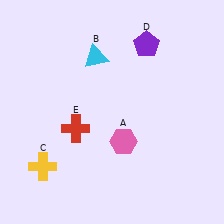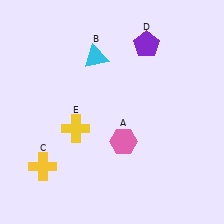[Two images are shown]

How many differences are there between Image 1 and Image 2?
There is 1 difference between the two images.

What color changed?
The cross (E) changed from red in Image 1 to yellow in Image 2.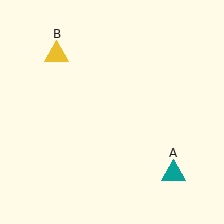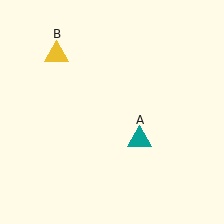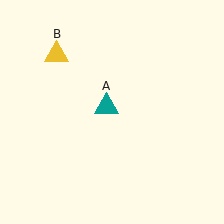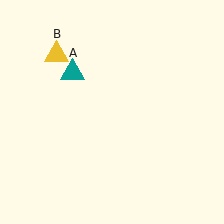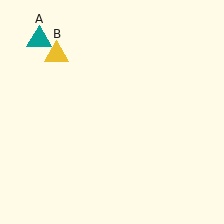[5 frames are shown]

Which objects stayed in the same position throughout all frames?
Yellow triangle (object B) remained stationary.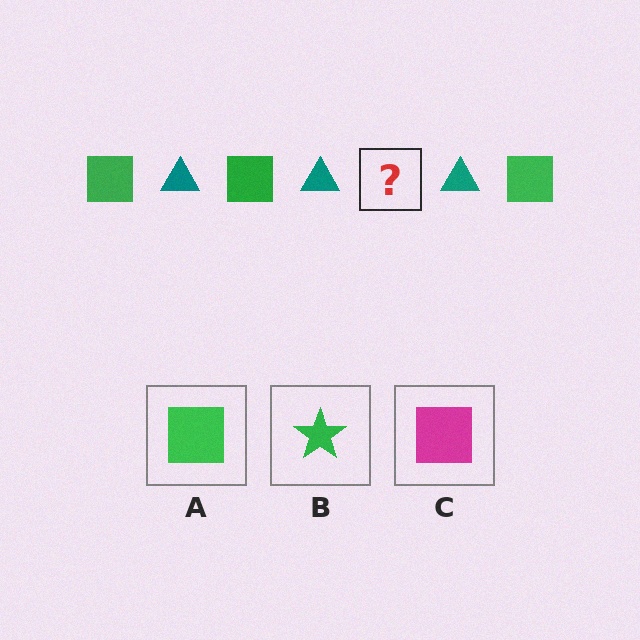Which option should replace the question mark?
Option A.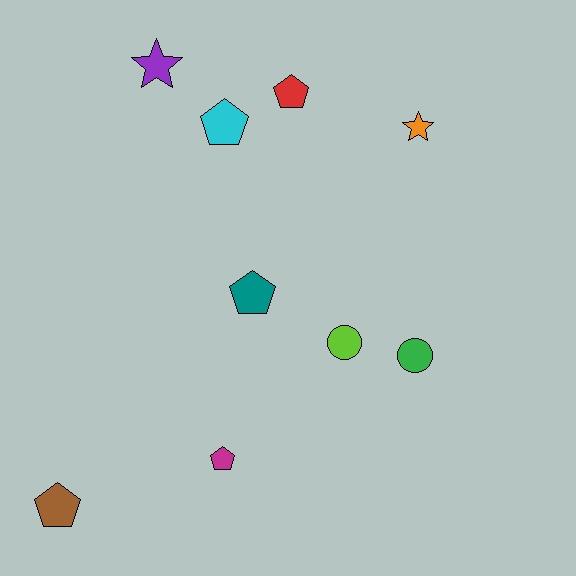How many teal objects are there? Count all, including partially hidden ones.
There is 1 teal object.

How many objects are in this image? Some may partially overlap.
There are 9 objects.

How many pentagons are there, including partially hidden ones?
There are 5 pentagons.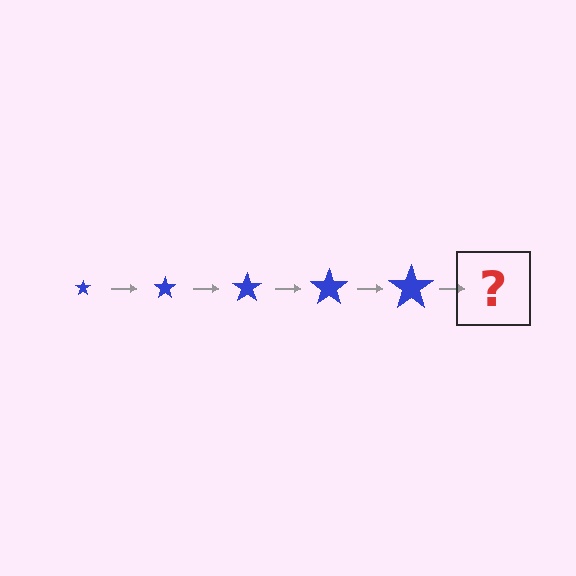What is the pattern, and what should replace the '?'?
The pattern is that the star gets progressively larger each step. The '?' should be a blue star, larger than the previous one.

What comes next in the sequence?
The next element should be a blue star, larger than the previous one.